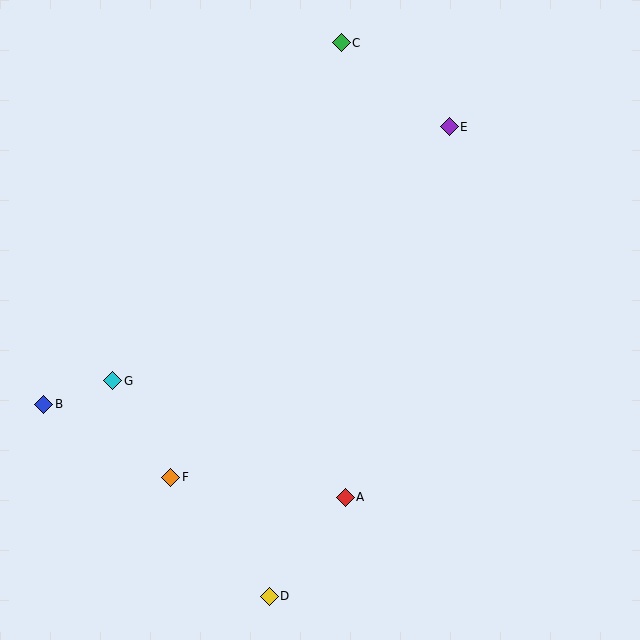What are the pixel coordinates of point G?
Point G is at (113, 381).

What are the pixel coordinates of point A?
Point A is at (345, 497).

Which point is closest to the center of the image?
Point A at (345, 497) is closest to the center.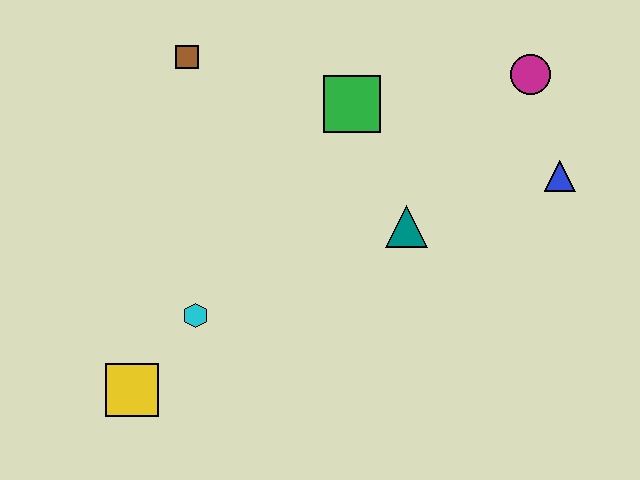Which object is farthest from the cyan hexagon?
The magenta circle is farthest from the cyan hexagon.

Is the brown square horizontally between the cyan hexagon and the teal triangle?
No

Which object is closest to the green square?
The teal triangle is closest to the green square.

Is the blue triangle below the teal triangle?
No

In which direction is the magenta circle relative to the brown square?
The magenta circle is to the right of the brown square.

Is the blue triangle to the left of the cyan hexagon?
No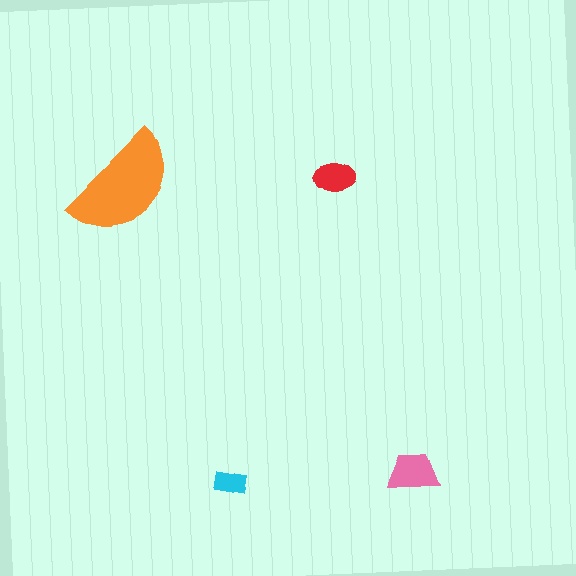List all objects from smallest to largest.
The cyan rectangle, the red ellipse, the pink trapezoid, the orange semicircle.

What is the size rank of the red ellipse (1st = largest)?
3rd.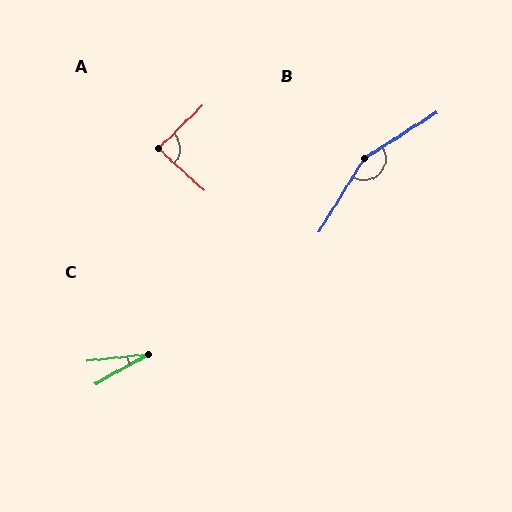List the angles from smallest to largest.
C (23°), A (87°), B (154°).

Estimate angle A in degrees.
Approximately 87 degrees.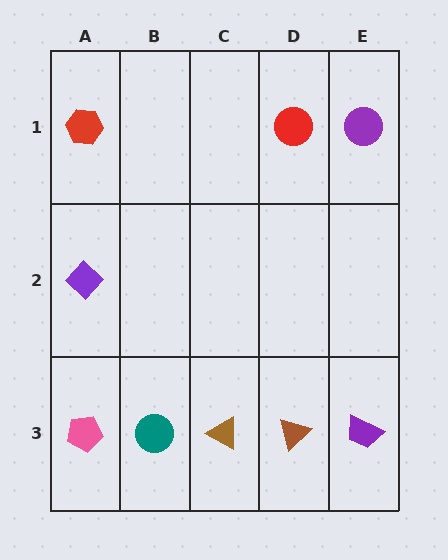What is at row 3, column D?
A brown triangle.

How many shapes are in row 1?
3 shapes.